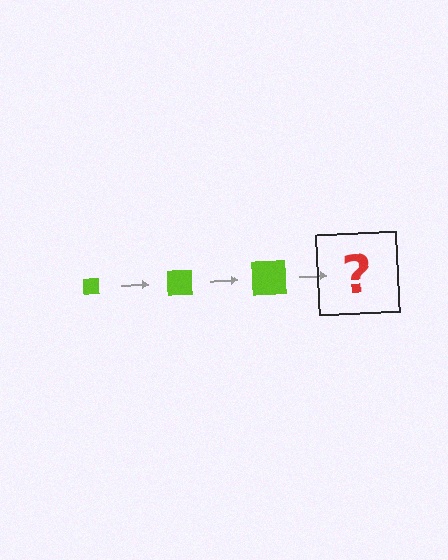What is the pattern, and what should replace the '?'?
The pattern is that the square gets progressively larger each step. The '?' should be a lime square, larger than the previous one.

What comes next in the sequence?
The next element should be a lime square, larger than the previous one.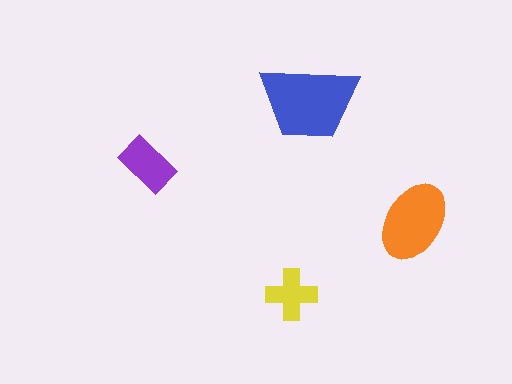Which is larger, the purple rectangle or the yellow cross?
The purple rectangle.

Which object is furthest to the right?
The orange ellipse is rightmost.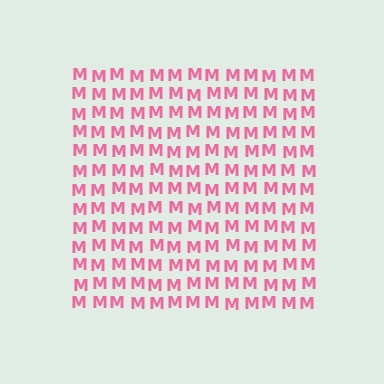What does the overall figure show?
The overall figure shows a square.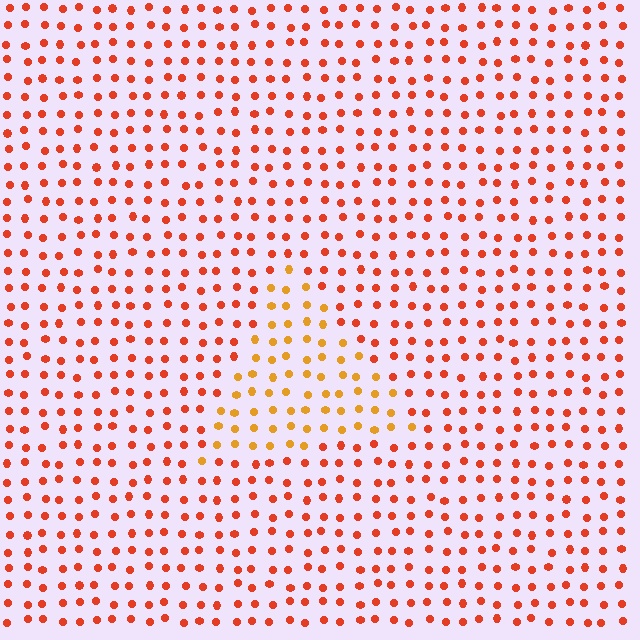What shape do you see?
I see a triangle.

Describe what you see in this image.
The image is filled with small red elements in a uniform arrangement. A triangle-shaped region is visible where the elements are tinted to a slightly different hue, forming a subtle color boundary.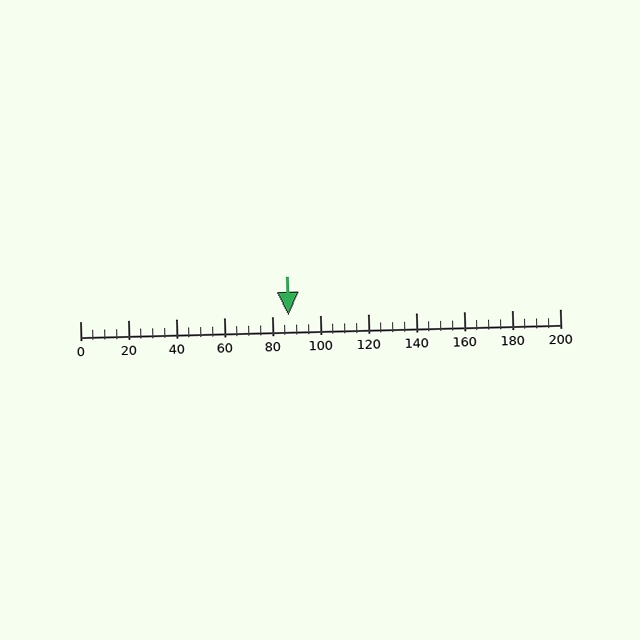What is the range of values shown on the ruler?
The ruler shows values from 0 to 200.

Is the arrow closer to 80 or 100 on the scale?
The arrow is closer to 80.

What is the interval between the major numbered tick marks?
The major tick marks are spaced 20 units apart.